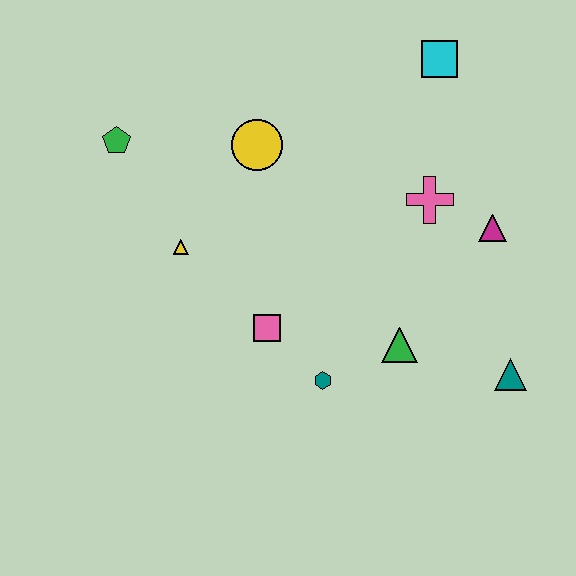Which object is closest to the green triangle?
The teal hexagon is closest to the green triangle.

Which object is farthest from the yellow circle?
The teal triangle is farthest from the yellow circle.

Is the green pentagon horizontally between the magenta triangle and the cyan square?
No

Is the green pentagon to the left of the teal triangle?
Yes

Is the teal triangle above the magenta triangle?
No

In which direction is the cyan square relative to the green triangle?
The cyan square is above the green triangle.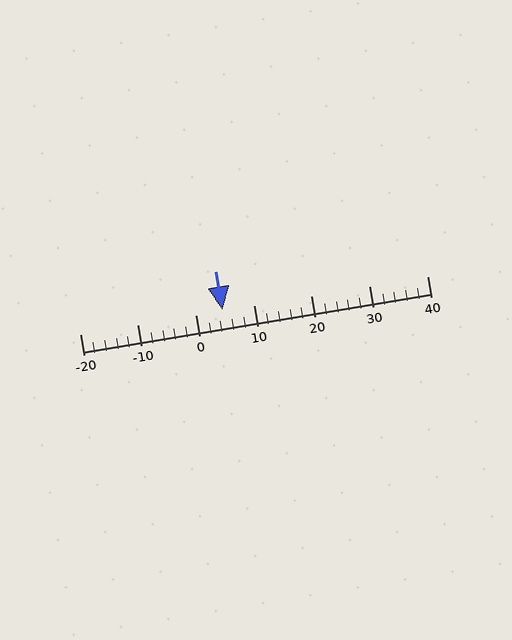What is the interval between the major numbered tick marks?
The major tick marks are spaced 10 units apart.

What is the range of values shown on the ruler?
The ruler shows values from -20 to 40.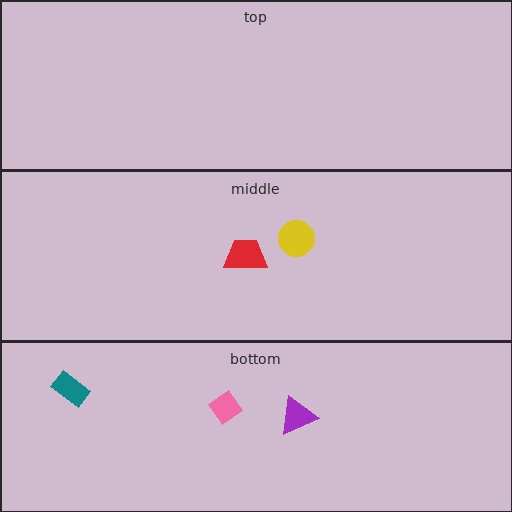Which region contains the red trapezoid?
The middle region.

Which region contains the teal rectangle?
The bottom region.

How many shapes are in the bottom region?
3.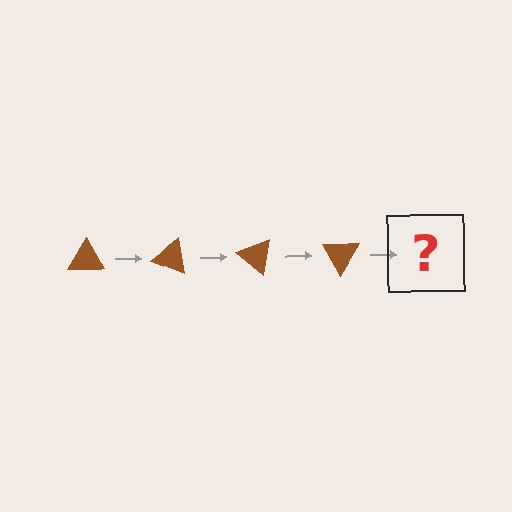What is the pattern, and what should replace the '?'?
The pattern is that the triangle rotates 20 degrees each step. The '?' should be a brown triangle rotated 80 degrees.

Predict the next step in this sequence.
The next step is a brown triangle rotated 80 degrees.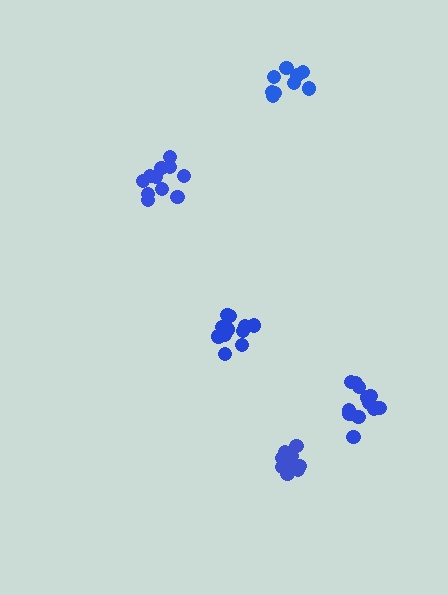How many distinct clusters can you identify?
There are 5 distinct clusters.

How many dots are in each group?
Group 1: 11 dots, Group 2: 9 dots, Group 3: 11 dots, Group 4: 12 dots, Group 5: 11 dots (54 total).